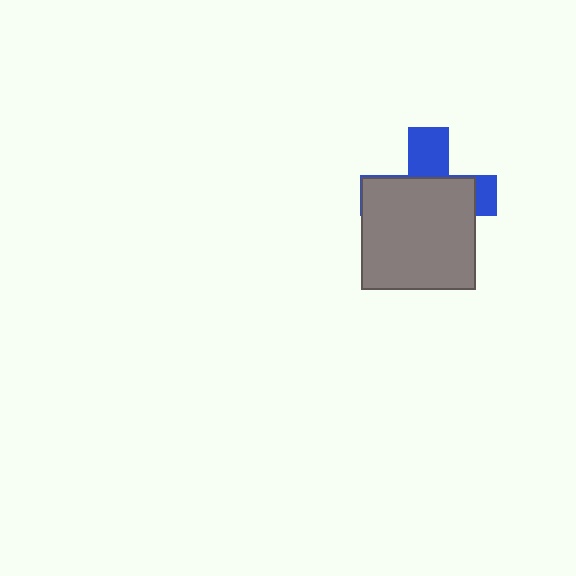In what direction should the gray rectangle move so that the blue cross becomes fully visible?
The gray rectangle should move down. That is the shortest direction to clear the overlap and leave the blue cross fully visible.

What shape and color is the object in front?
The object in front is a gray rectangle.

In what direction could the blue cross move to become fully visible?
The blue cross could move up. That would shift it out from behind the gray rectangle entirely.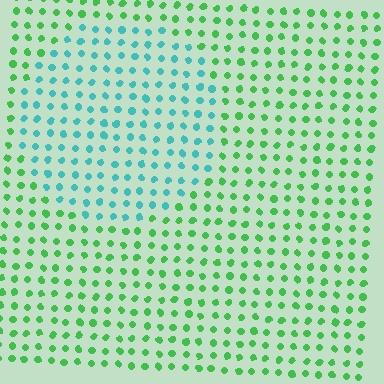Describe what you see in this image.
The image is filled with small green elements in a uniform arrangement. A circle-shaped region is visible where the elements are tinted to a slightly different hue, forming a subtle color boundary.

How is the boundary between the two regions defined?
The boundary is defined purely by a slight shift in hue (about 53 degrees). Spacing, size, and orientation are identical on both sides.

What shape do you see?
I see a circle.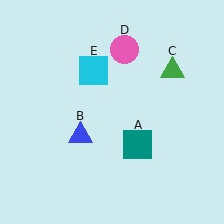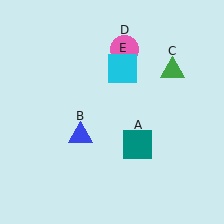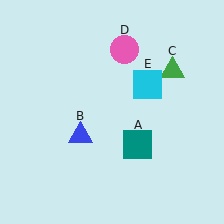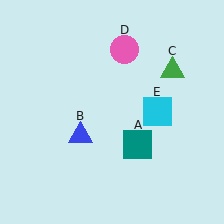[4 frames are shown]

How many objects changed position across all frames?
1 object changed position: cyan square (object E).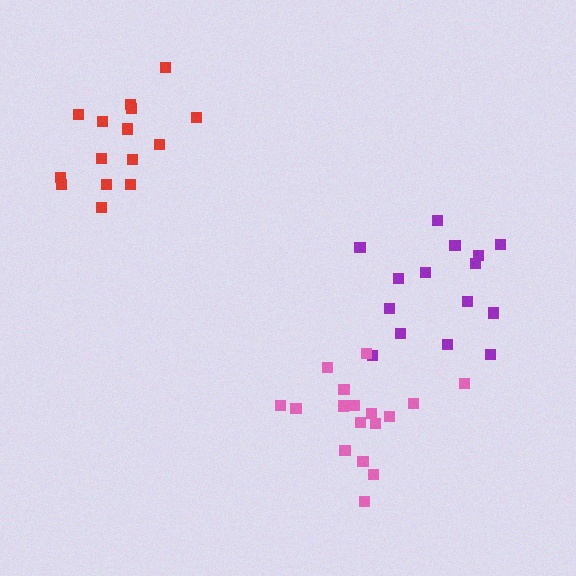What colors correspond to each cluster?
The clusters are colored: purple, pink, red.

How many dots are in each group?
Group 1: 15 dots, Group 2: 17 dots, Group 3: 15 dots (47 total).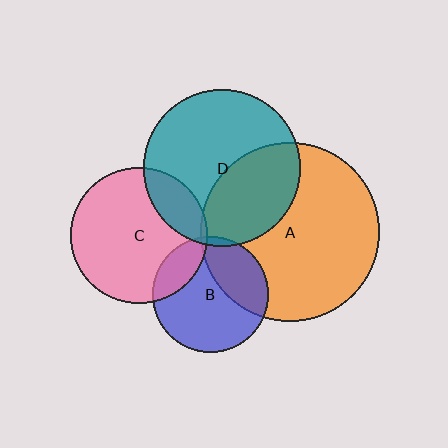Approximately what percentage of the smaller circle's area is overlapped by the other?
Approximately 20%.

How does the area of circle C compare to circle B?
Approximately 1.4 times.